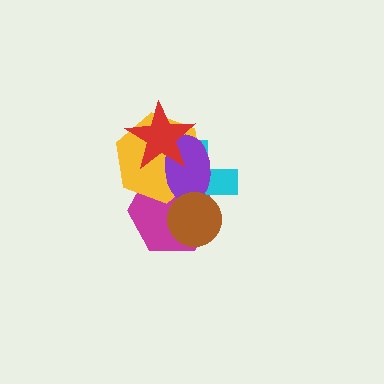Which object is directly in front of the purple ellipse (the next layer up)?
The red star is directly in front of the purple ellipse.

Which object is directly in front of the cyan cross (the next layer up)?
The yellow hexagon is directly in front of the cyan cross.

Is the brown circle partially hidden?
No, no other shape covers it.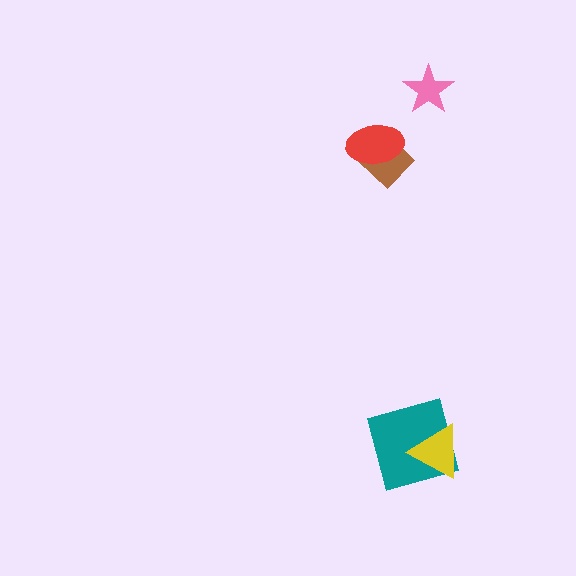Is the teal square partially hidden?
Yes, it is partially covered by another shape.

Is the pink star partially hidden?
No, no other shape covers it.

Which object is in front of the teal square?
The yellow triangle is in front of the teal square.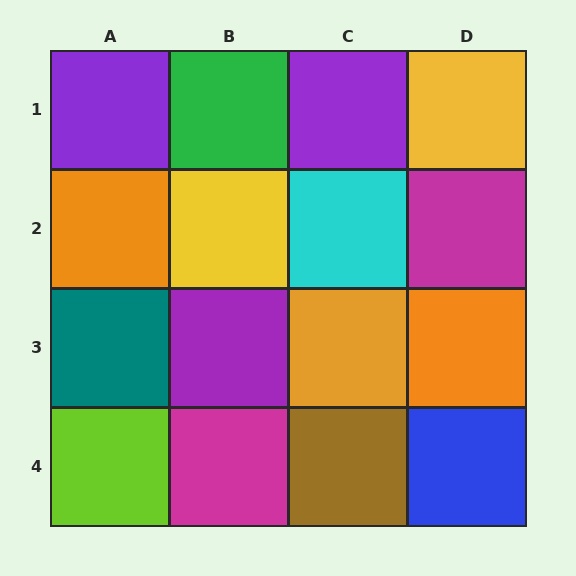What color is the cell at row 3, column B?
Purple.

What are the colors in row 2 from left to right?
Orange, yellow, cyan, magenta.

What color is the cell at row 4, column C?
Brown.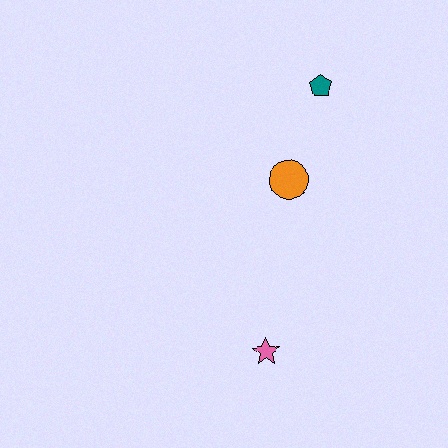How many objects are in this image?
There are 3 objects.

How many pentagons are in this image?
There is 1 pentagon.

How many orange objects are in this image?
There is 1 orange object.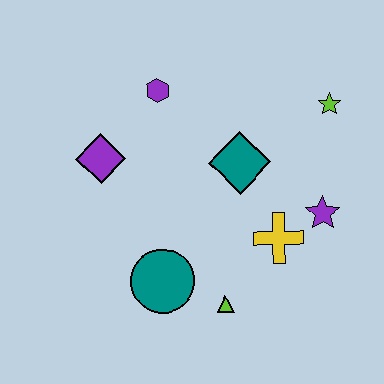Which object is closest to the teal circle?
The lime triangle is closest to the teal circle.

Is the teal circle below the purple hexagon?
Yes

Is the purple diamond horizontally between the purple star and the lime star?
No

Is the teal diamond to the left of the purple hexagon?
No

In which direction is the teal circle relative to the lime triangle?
The teal circle is to the left of the lime triangle.